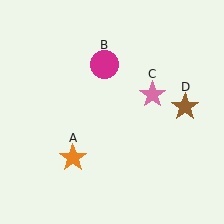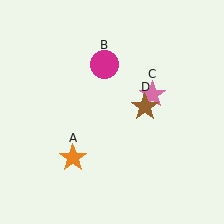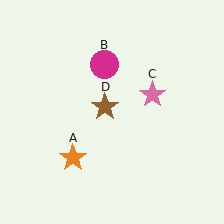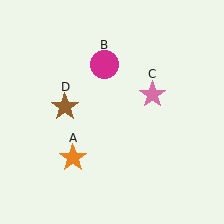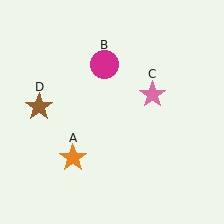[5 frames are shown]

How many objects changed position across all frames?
1 object changed position: brown star (object D).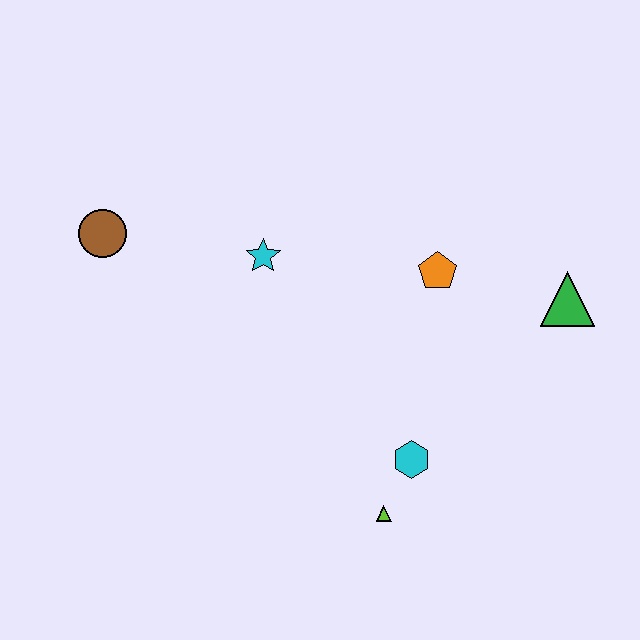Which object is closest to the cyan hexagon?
The lime triangle is closest to the cyan hexagon.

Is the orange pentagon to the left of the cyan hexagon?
No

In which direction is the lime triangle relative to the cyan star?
The lime triangle is below the cyan star.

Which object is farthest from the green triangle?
The brown circle is farthest from the green triangle.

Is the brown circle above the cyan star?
Yes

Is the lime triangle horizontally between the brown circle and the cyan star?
No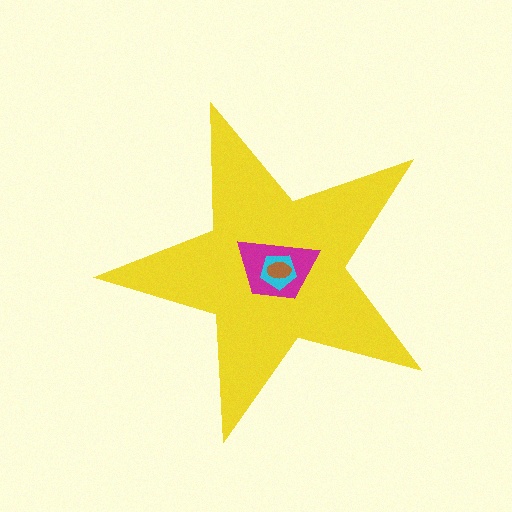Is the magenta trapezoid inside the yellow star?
Yes.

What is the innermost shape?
The brown ellipse.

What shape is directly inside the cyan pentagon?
The brown ellipse.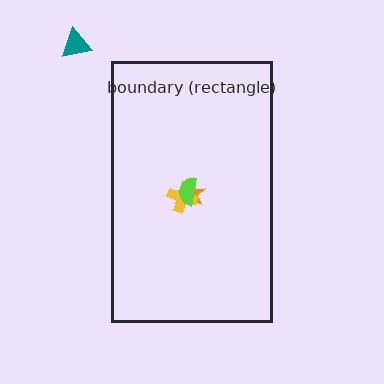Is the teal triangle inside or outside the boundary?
Outside.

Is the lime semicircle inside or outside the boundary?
Inside.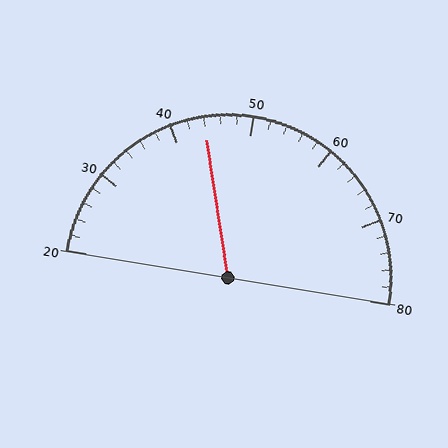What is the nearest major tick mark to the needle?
The nearest major tick mark is 40.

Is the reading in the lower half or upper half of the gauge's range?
The reading is in the lower half of the range (20 to 80).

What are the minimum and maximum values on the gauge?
The gauge ranges from 20 to 80.